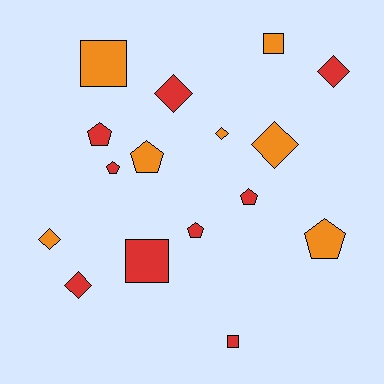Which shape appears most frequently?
Pentagon, with 6 objects.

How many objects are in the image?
There are 16 objects.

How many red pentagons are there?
There are 4 red pentagons.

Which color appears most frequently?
Red, with 9 objects.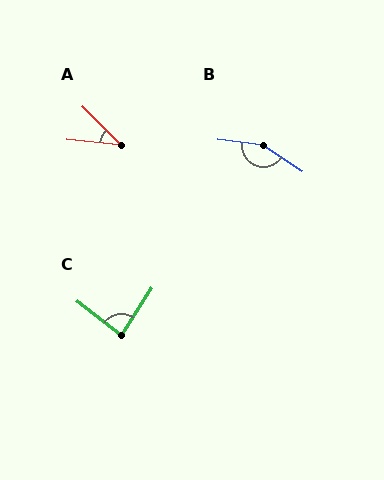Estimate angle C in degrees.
Approximately 85 degrees.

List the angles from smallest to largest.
A (40°), C (85°), B (154°).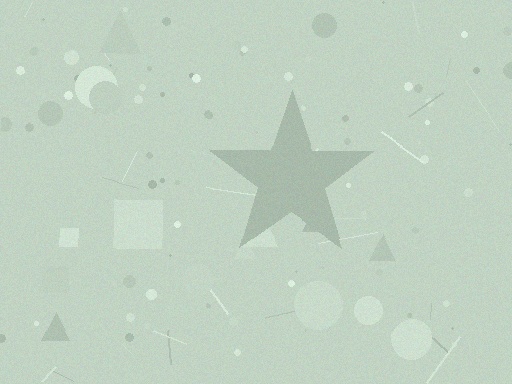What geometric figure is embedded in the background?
A star is embedded in the background.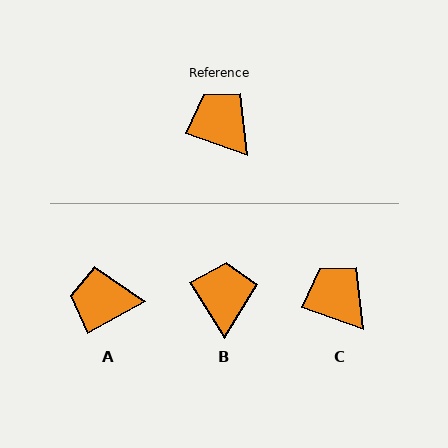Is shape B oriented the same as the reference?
No, it is off by about 37 degrees.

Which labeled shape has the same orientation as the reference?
C.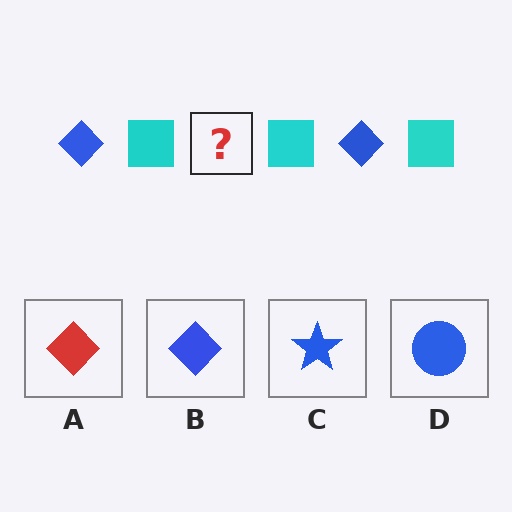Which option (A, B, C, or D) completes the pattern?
B.